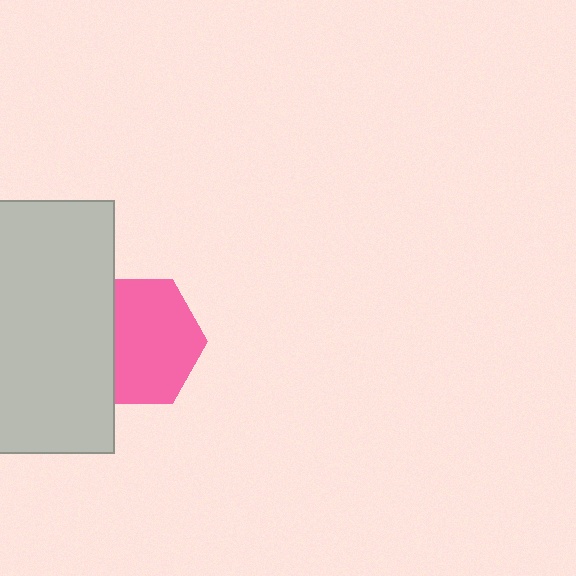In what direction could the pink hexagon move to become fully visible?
The pink hexagon could move right. That would shift it out from behind the light gray rectangle entirely.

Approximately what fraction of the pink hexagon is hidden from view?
Roughly 30% of the pink hexagon is hidden behind the light gray rectangle.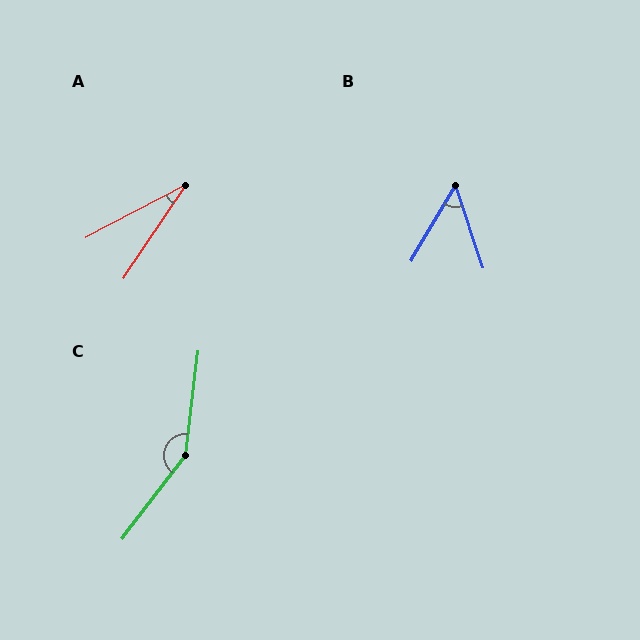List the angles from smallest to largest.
A (28°), B (49°), C (150°).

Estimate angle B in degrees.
Approximately 49 degrees.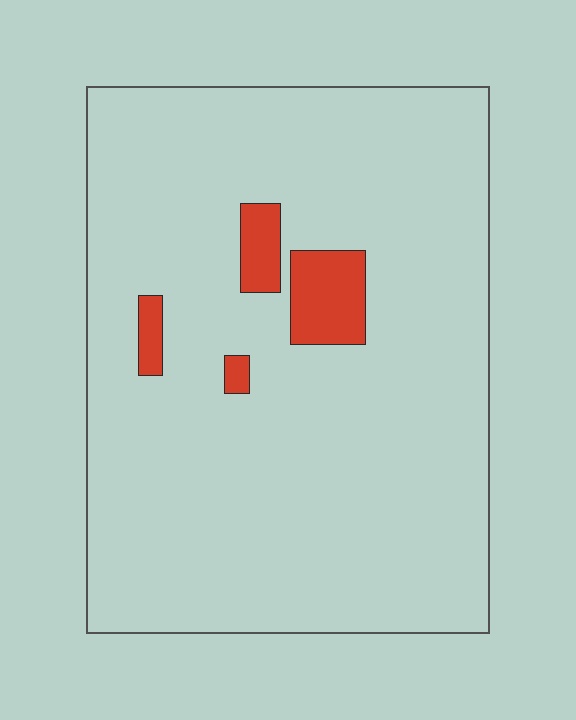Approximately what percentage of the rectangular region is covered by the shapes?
Approximately 5%.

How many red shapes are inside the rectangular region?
4.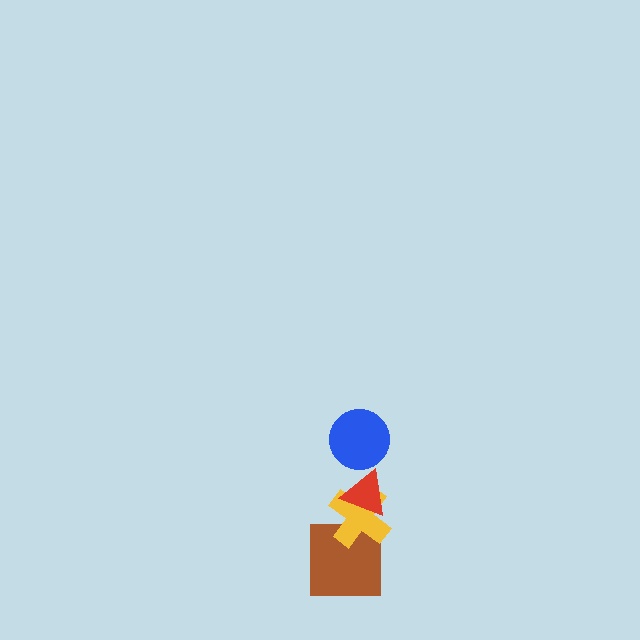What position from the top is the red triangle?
The red triangle is 2nd from the top.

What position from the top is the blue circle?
The blue circle is 1st from the top.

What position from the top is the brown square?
The brown square is 4th from the top.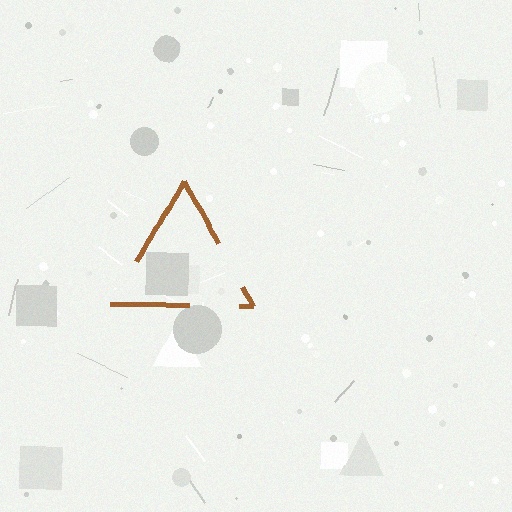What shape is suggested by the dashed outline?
The dashed outline suggests a triangle.